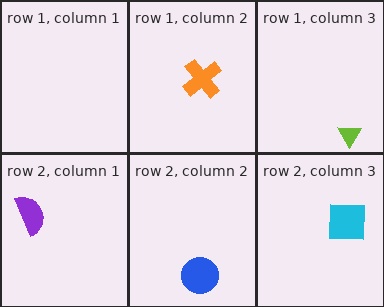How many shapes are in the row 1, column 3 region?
1.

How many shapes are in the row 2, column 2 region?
1.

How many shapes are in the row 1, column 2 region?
1.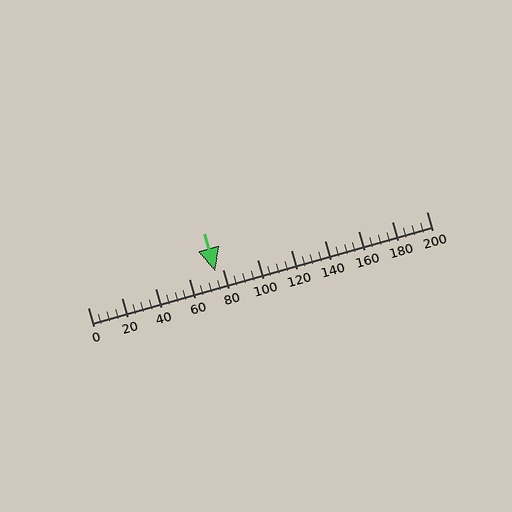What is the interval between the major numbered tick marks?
The major tick marks are spaced 20 units apart.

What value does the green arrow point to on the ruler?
The green arrow points to approximately 75.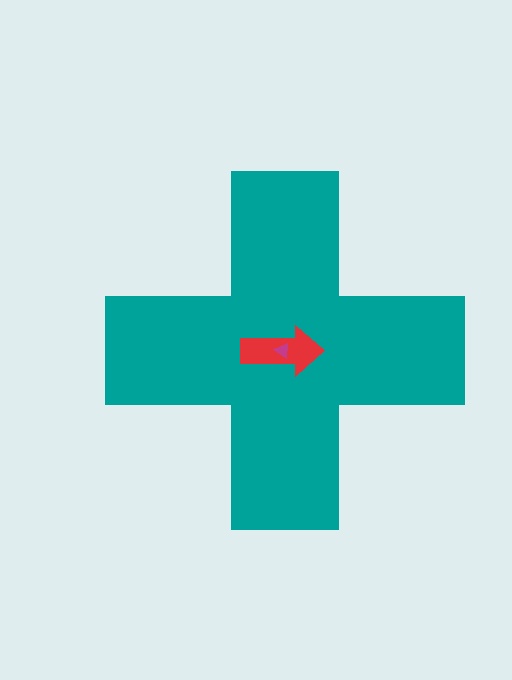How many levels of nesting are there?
3.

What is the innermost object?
The magenta triangle.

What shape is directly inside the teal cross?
The red arrow.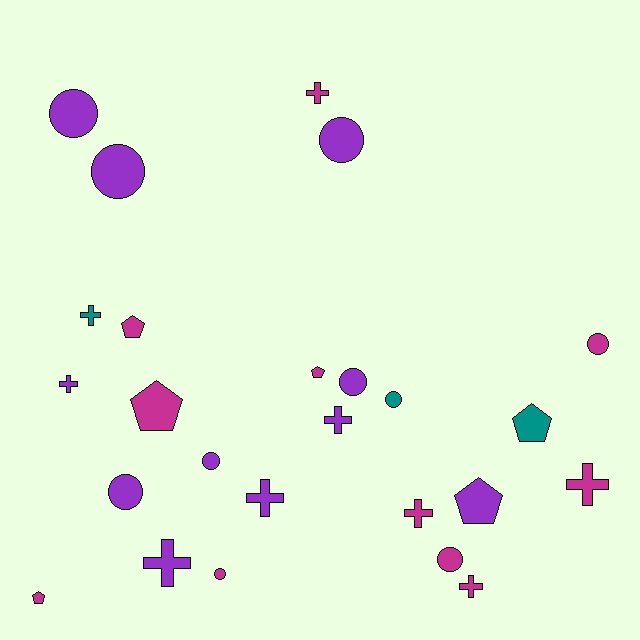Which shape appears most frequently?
Circle, with 10 objects.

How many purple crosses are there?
There are 4 purple crosses.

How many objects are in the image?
There are 25 objects.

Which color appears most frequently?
Magenta, with 11 objects.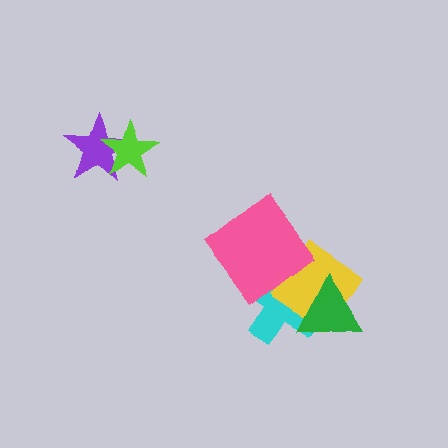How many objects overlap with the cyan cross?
3 objects overlap with the cyan cross.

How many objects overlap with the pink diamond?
1 object overlaps with the pink diamond.